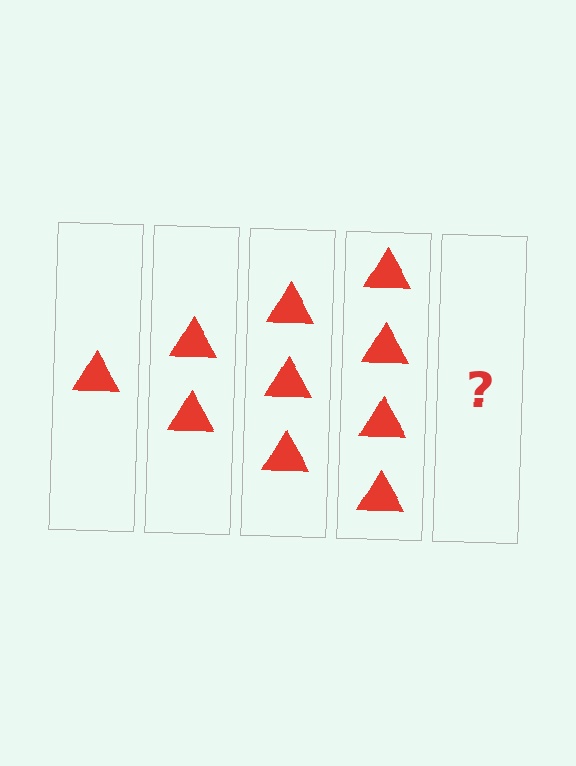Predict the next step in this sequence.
The next step is 5 triangles.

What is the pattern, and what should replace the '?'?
The pattern is that each step adds one more triangle. The '?' should be 5 triangles.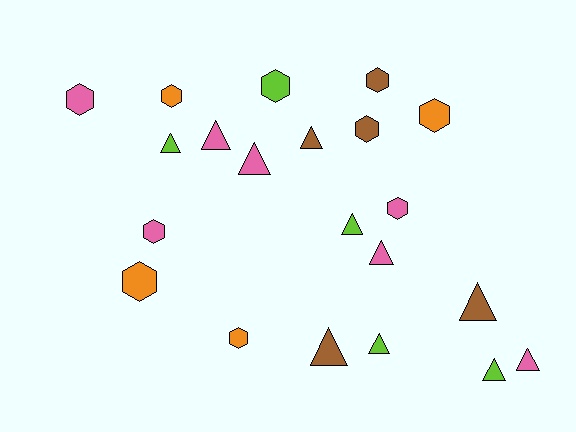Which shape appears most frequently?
Triangle, with 11 objects.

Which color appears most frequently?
Pink, with 7 objects.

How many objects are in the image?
There are 21 objects.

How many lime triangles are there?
There are 4 lime triangles.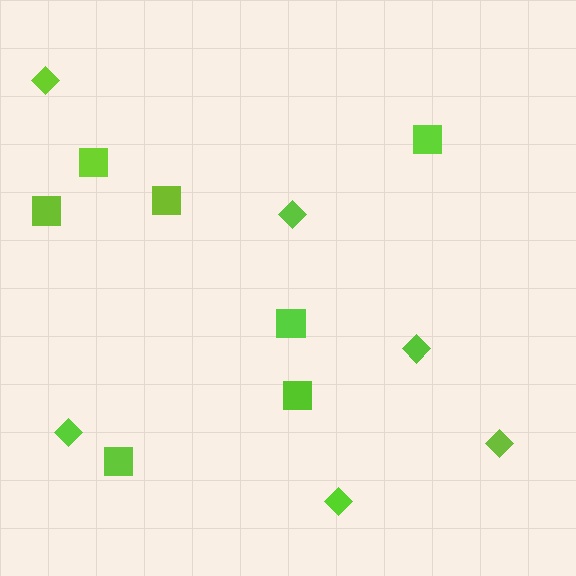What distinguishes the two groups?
There are 2 groups: one group of squares (7) and one group of diamonds (6).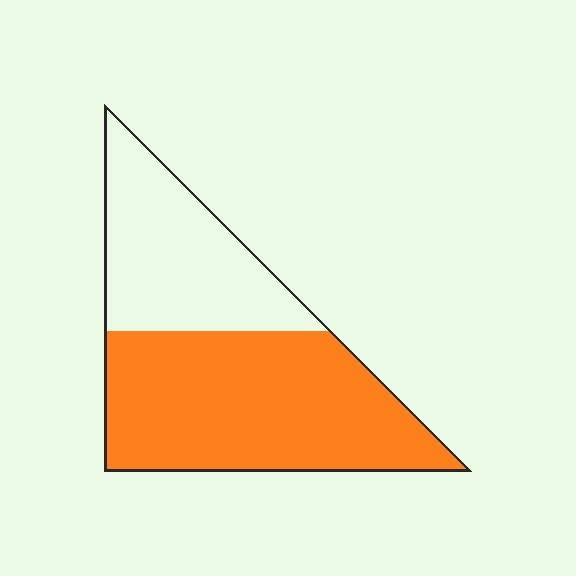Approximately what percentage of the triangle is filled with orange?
Approximately 60%.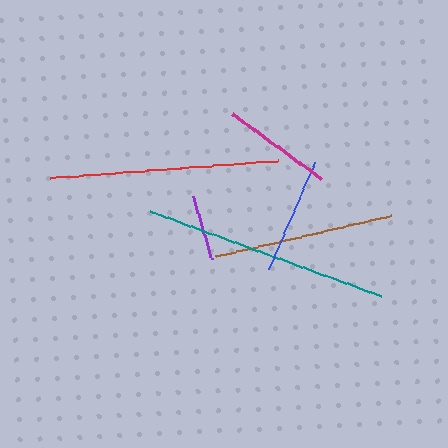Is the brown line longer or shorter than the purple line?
The brown line is longer than the purple line.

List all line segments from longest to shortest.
From longest to shortest: teal, red, brown, blue, magenta, purple.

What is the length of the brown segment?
The brown segment is approximately 180 pixels long.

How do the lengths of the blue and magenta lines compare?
The blue and magenta lines are approximately the same length.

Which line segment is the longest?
The teal line is the longest at approximately 246 pixels.